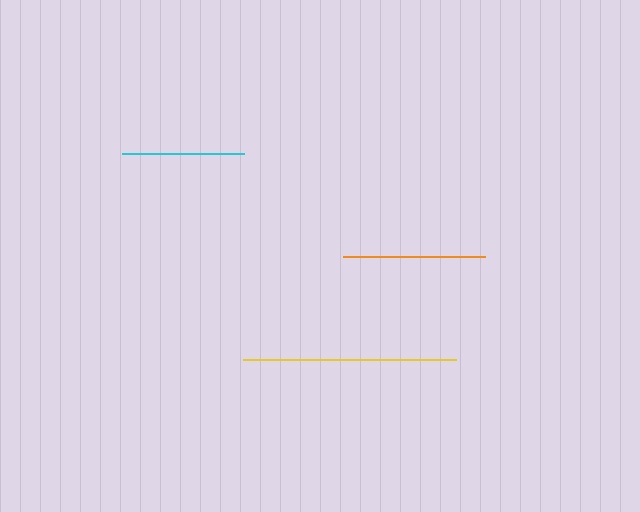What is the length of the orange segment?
The orange segment is approximately 142 pixels long.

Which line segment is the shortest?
The cyan line is the shortest at approximately 122 pixels.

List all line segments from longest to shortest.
From longest to shortest: yellow, orange, cyan.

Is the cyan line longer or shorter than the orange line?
The orange line is longer than the cyan line.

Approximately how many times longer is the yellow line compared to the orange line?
The yellow line is approximately 1.5 times the length of the orange line.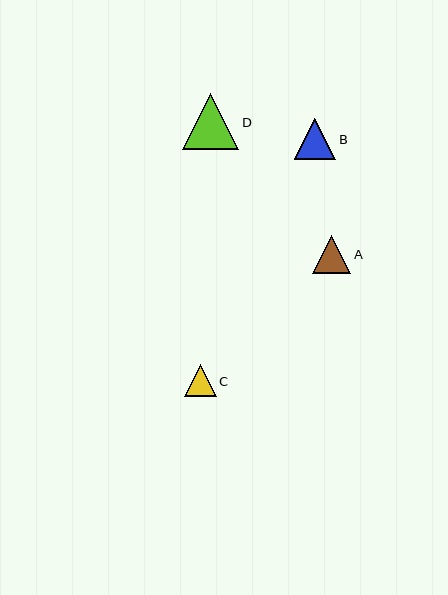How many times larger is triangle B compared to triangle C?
Triangle B is approximately 1.3 times the size of triangle C.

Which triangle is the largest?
Triangle D is the largest with a size of approximately 56 pixels.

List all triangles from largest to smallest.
From largest to smallest: D, B, A, C.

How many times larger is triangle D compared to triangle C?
Triangle D is approximately 1.7 times the size of triangle C.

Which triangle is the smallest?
Triangle C is the smallest with a size of approximately 32 pixels.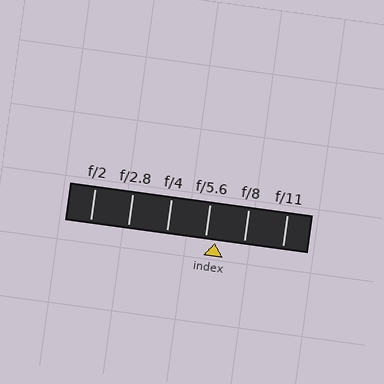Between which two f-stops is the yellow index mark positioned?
The index mark is between f/5.6 and f/8.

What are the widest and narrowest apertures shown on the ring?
The widest aperture shown is f/2 and the narrowest is f/11.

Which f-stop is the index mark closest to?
The index mark is closest to f/5.6.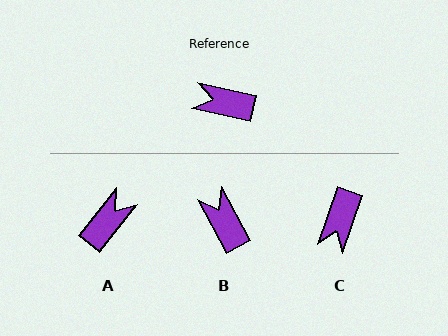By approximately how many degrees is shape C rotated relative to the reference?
Approximately 83 degrees counter-clockwise.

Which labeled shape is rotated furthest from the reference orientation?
A, about 116 degrees away.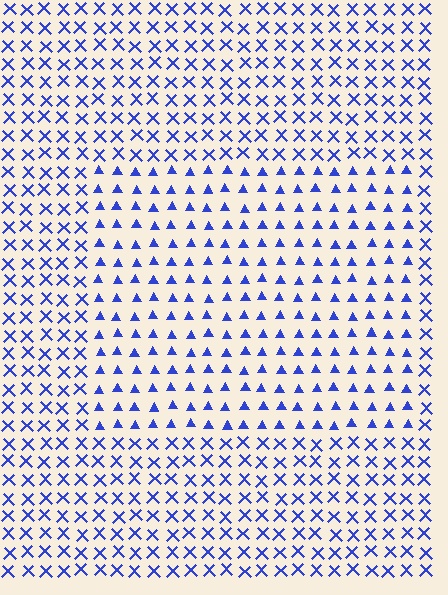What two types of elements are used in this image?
The image uses triangles inside the rectangle region and X marks outside it.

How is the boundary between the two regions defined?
The boundary is defined by a change in element shape: triangles inside vs. X marks outside. All elements share the same color and spacing.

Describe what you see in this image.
The image is filled with small blue elements arranged in a uniform grid. A rectangle-shaped region contains triangles, while the surrounding area contains X marks. The boundary is defined purely by the change in element shape.